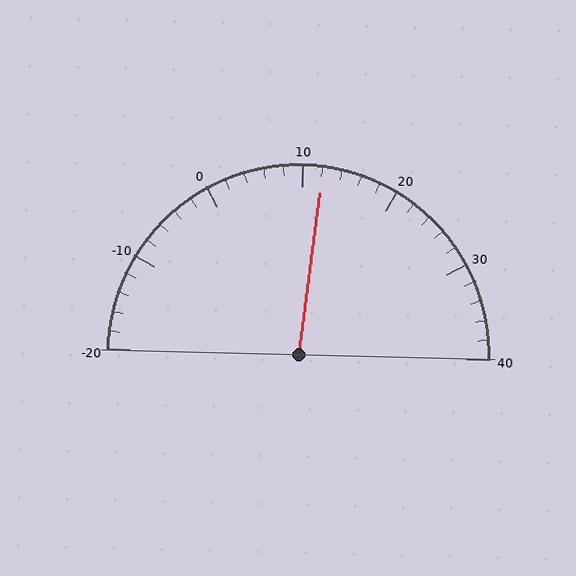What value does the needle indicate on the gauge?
The needle indicates approximately 12.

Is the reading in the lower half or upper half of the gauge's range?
The reading is in the upper half of the range (-20 to 40).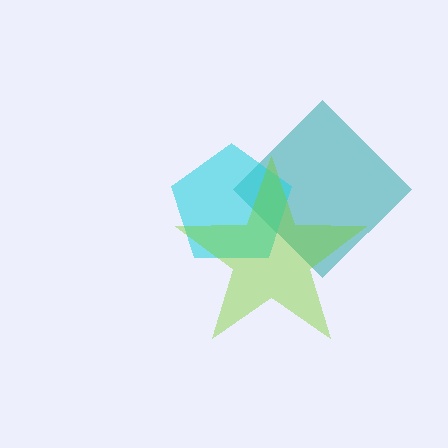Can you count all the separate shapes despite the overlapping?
Yes, there are 3 separate shapes.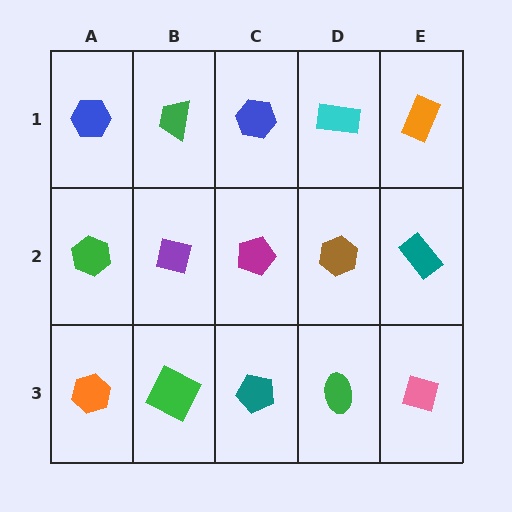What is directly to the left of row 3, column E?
A green ellipse.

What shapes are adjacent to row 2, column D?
A cyan rectangle (row 1, column D), a green ellipse (row 3, column D), a magenta pentagon (row 2, column C), a teal rectangle (row 2, column E).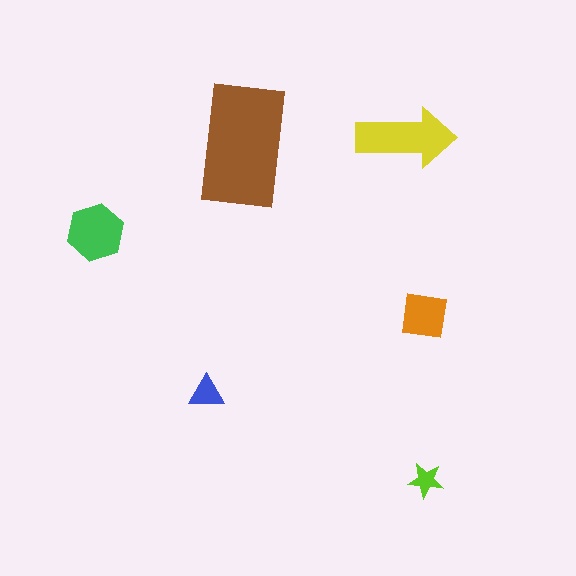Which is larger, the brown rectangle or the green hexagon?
The brown rectangle.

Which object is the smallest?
The lime star.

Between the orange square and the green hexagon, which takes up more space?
The green hexagon.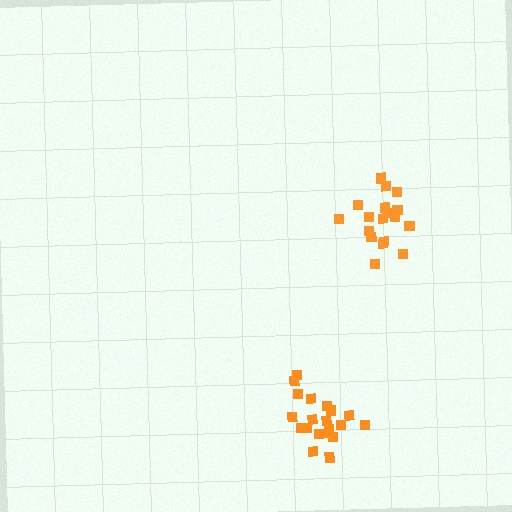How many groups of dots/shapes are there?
There are 2 groups.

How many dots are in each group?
Group 1: 18 dots, Group 2: 20 dots (38 total).